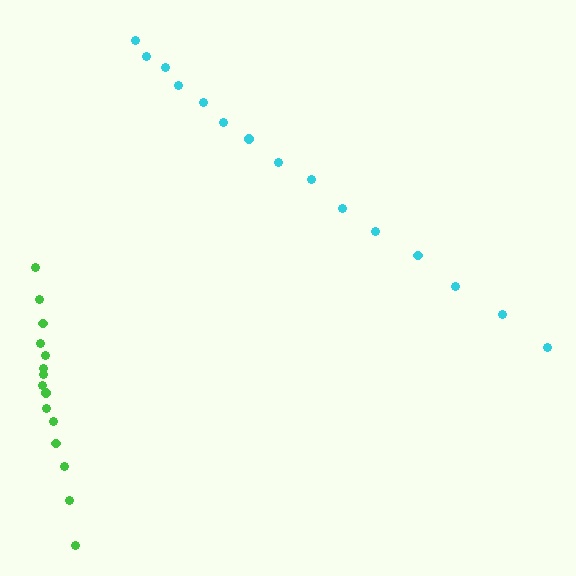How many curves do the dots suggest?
There are 2 distinct paths.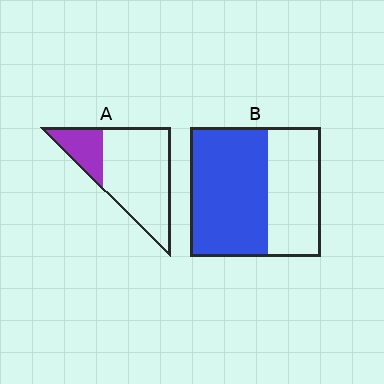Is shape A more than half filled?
No.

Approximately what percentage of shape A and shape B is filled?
A is approximately 25% and B is approximately 60%.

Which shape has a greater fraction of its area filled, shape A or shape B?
Shape B.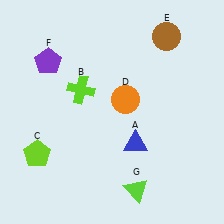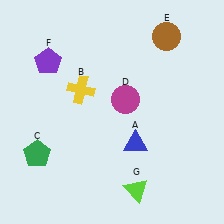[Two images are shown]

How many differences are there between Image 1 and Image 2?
There are 3 differences between the two images.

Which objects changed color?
B changed from lime to yellow. C changed from lime to green. D changed from orange to magenta.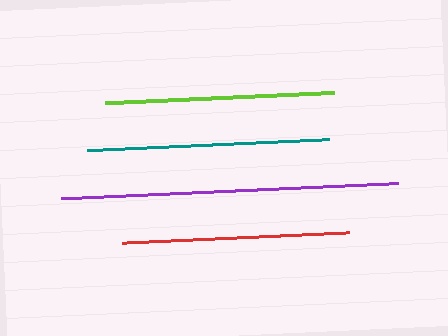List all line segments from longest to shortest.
From longest to shortest: purple, teal, lime, red.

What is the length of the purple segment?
The purple segment is approximately 337 pixels long.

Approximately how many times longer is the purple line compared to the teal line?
The purple line is approximately 1.4 times the length of the teal line.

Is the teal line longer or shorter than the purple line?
The purple line is longer than the teal line.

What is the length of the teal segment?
The teal segment is approximately 242 pixels long.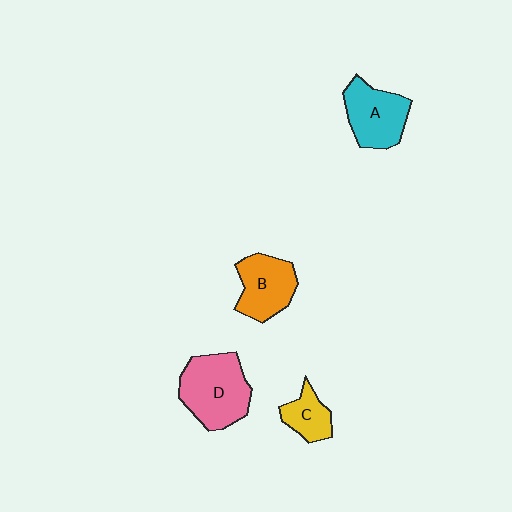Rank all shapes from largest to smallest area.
From largest to smallest: D (pink), A (cyan), B (orange), C (yellow).